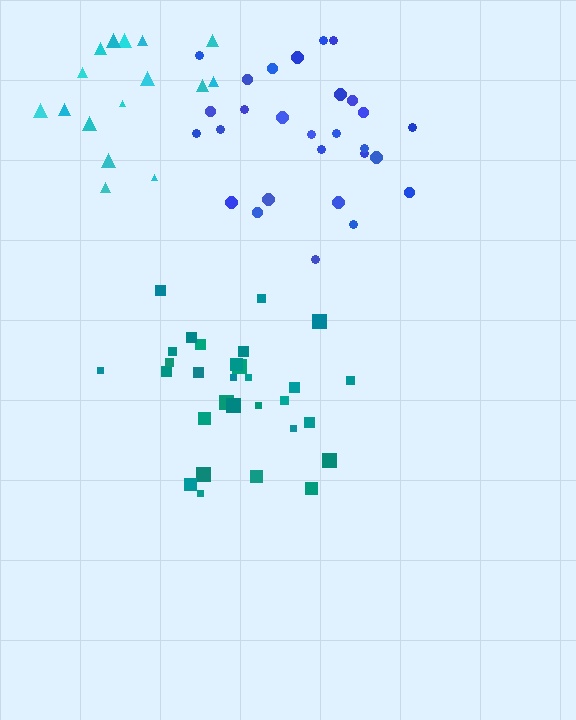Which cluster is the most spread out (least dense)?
Blue.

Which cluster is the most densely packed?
Cyan.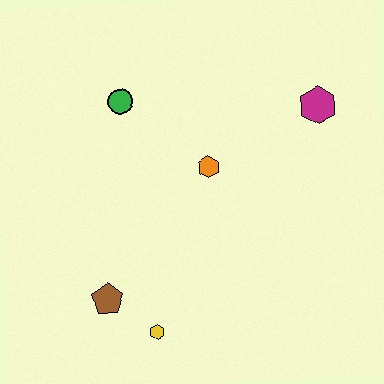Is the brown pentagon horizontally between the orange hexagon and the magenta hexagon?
No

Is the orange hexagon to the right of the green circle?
Yes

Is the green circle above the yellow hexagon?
Yes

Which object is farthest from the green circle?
The yellow hexagon is farthest from the green circle.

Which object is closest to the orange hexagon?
The green circle is closest to the orange hexagon.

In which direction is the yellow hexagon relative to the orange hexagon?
The yellow hexagon is below the orange hexagon.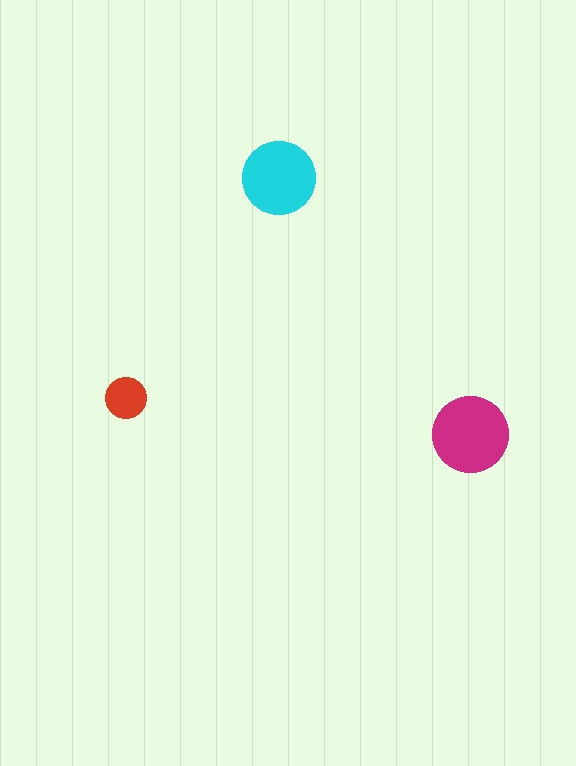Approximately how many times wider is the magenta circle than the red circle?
About 2 times wider.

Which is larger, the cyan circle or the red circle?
The cyan one.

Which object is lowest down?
The magenta circle is bottommost.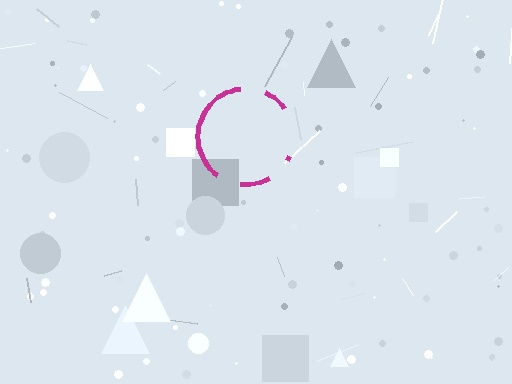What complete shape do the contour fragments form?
The contour fragments form a circle.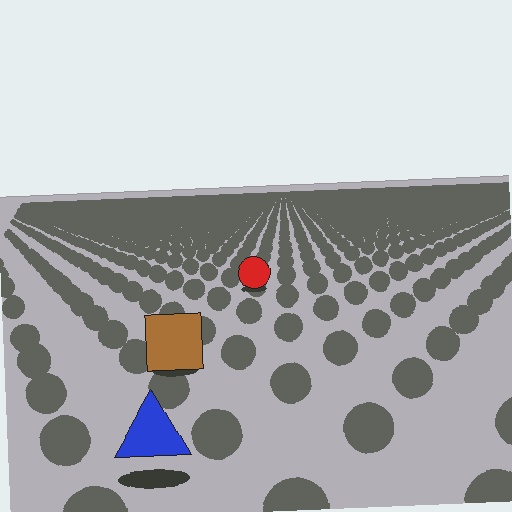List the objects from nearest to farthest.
From nearest to farthest: the blue triangle, the brown square, the red circle.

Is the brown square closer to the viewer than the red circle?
Yes. The brown square is closer — you can tell from the texture gradient: the ground texture is coarser near it.